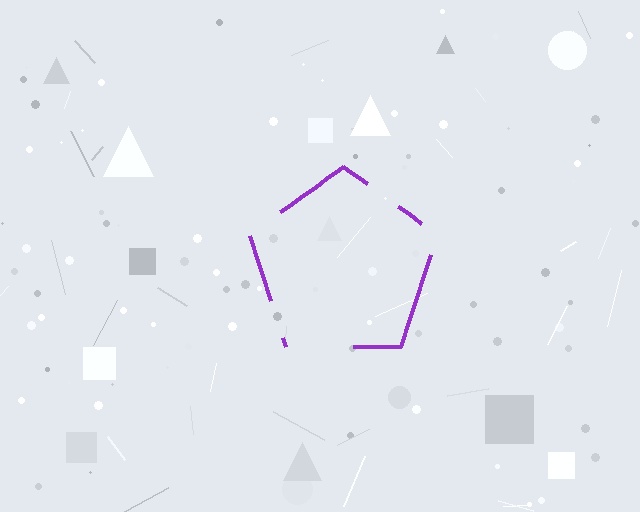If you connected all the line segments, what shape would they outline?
They would outline a pentagon.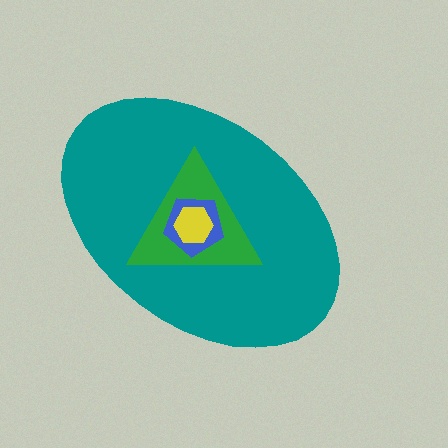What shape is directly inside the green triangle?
The blue pentagon.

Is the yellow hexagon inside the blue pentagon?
Yes.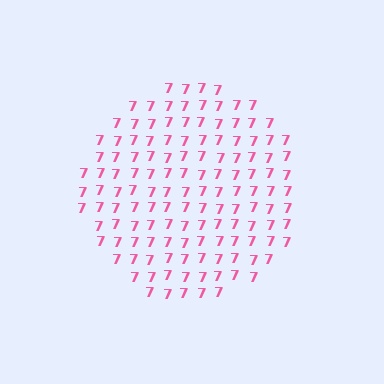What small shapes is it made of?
It is made of small digit 7's.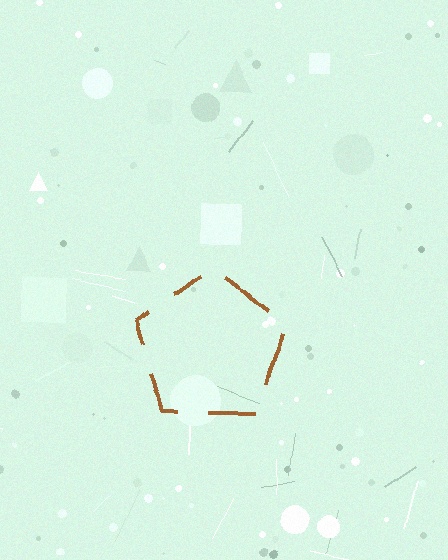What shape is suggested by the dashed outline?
The dashed outline suggests a pentagon.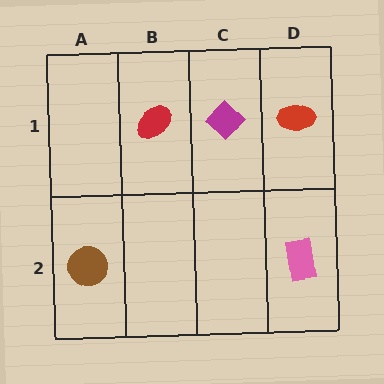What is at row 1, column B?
A red ellipse.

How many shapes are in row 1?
3 shapes.